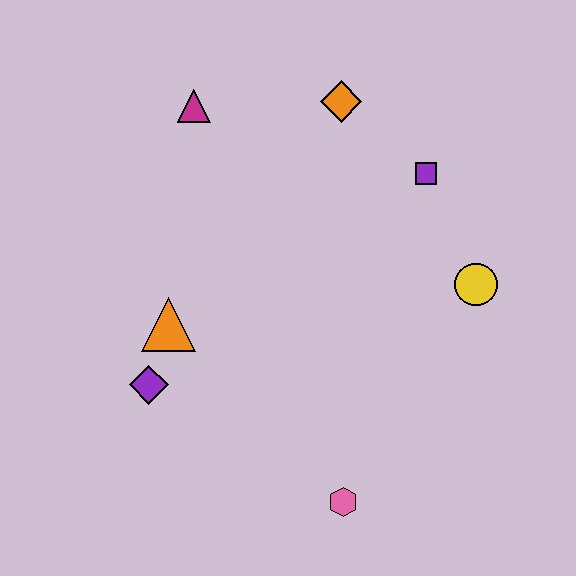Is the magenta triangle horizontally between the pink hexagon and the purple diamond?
Yes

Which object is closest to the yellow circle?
The purple square is closest to the yellow circle.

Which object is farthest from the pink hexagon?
The magenta triangle is farthest from the pink hexagon.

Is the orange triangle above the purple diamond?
Yes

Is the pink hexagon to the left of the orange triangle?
No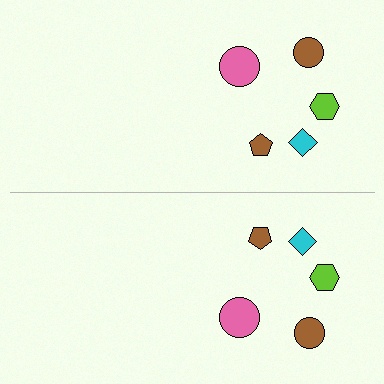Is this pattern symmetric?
Yes, this pattern has bilateral (reflection) symmetry.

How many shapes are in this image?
There are 10 shapes in this image.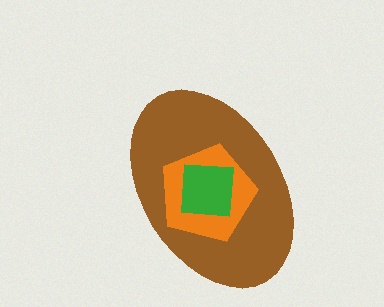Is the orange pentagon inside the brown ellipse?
Yes.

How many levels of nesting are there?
3.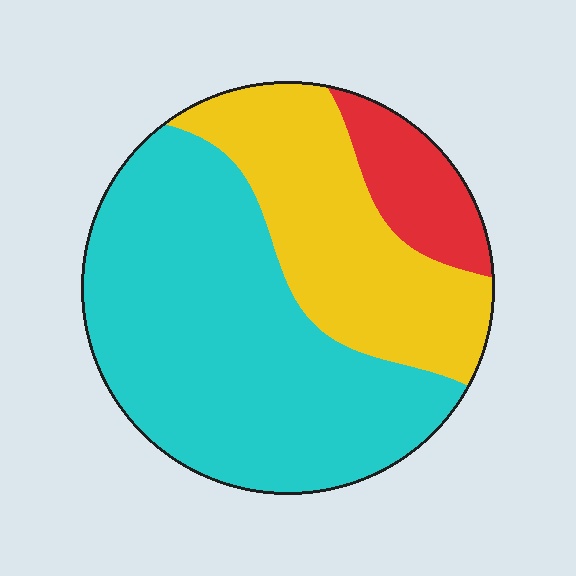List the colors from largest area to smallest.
From largest to smallest: cyan, yellow, red.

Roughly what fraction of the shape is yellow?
Yellow takes up about one third (1/3) of the shape.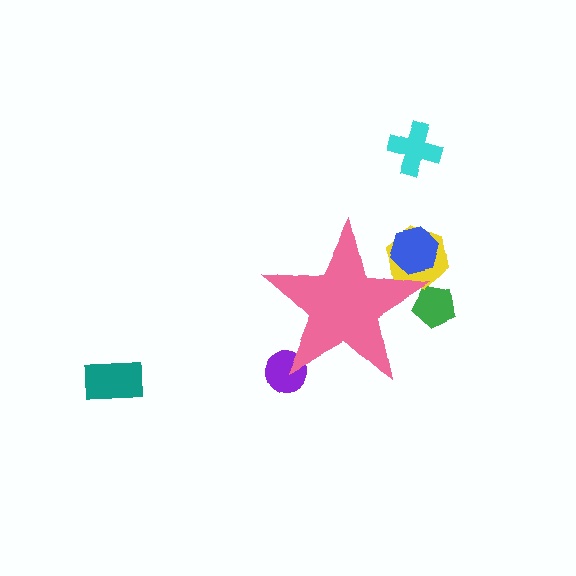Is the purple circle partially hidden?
Yes, the purple circle is partially hidden behind the pink star.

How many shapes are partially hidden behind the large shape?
4 shapes are partially hidden.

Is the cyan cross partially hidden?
No, the cyan cross is fully visible.